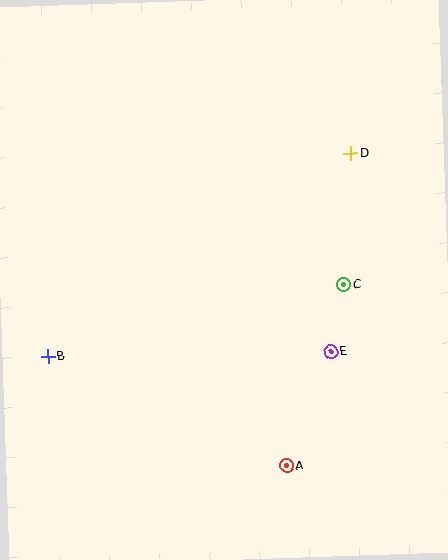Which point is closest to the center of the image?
Point C at (344, 284) is closest to the center.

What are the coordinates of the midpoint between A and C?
The midpoint between A and C is at (315, 375).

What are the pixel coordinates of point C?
Point C is at (344, 284).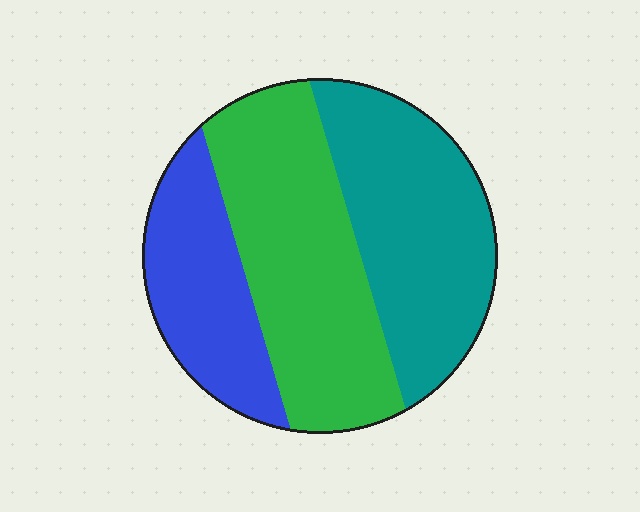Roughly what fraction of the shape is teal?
Teal takes up about three eighths (3/8) of the shape.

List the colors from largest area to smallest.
From largest to smallest: green, teal, blue.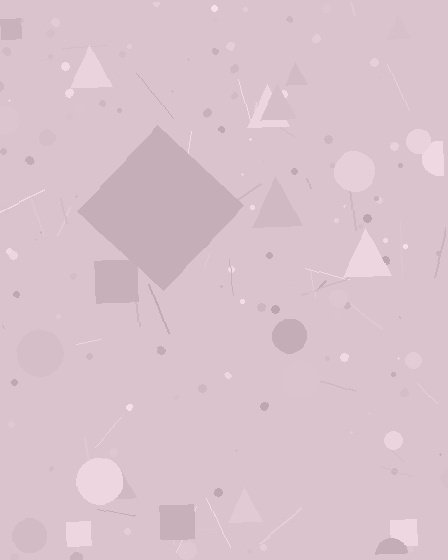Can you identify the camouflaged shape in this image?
The camouflaged shape is a diamond.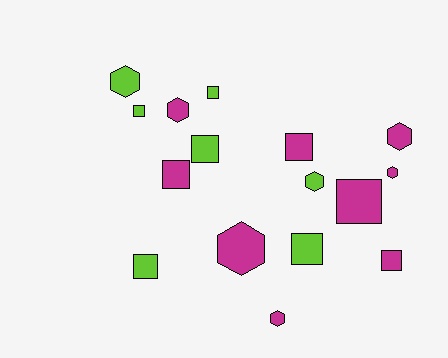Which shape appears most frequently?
Square, with 9 objects.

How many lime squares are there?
There are 5 lime squares.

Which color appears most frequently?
Magenta, with 9 objects.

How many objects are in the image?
There are 16 objects.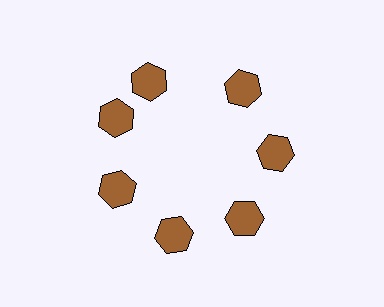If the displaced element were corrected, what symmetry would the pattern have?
It would have 7-fold rotational symmetry — the pattern would map onto itself every 51 degrees.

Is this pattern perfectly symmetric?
No. The 7 brown hexagons are arranged in a ring, but one element near the 12 o'clock position is rotated out of alignment along the ring, breaking the 7-fold rotational symmetry.